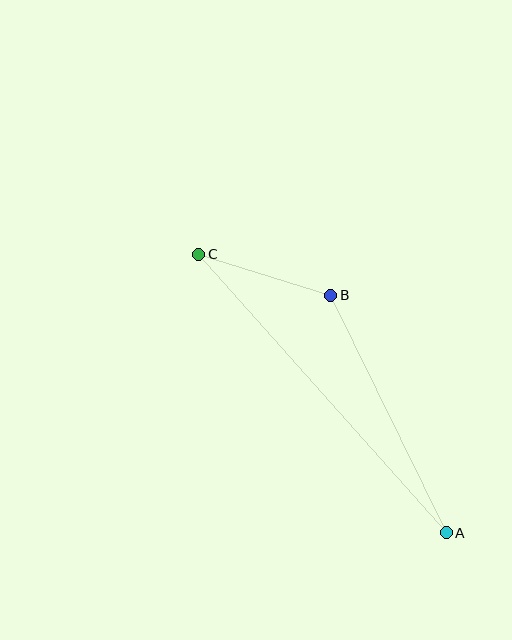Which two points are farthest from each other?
Points A and C are farthest from each other.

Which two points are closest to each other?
Points B and C are closest to each other.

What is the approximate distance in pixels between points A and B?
The distance between A and B is approximately 265 pixels.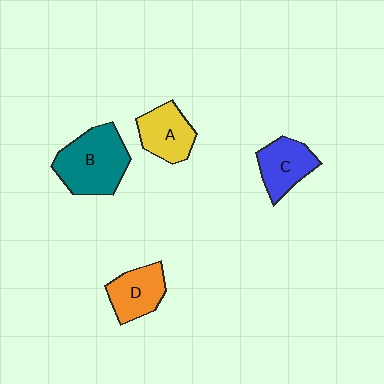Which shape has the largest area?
Shape B (teal).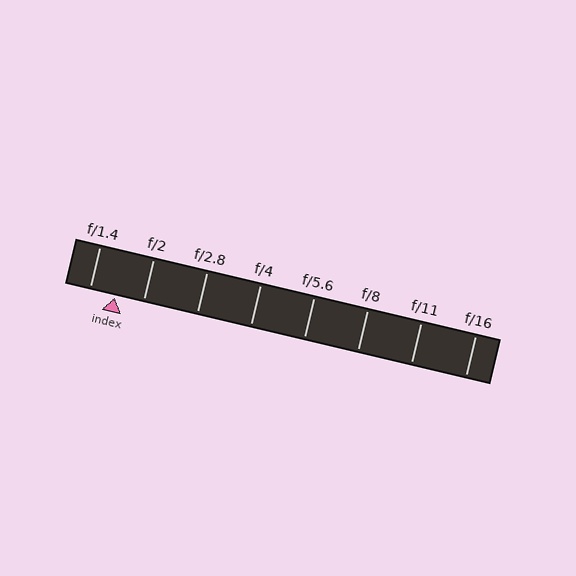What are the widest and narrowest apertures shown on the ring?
The widest aperture shown is f/1.4 and the narrowest is f/16.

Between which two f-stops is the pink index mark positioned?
The index mark is between f/1.4 and f/2.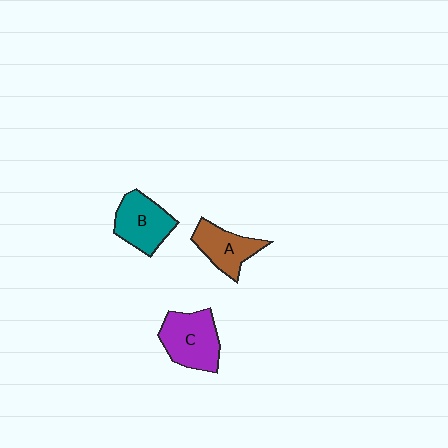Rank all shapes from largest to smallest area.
From largest to smallest: C (purple), B (teal), A (brown).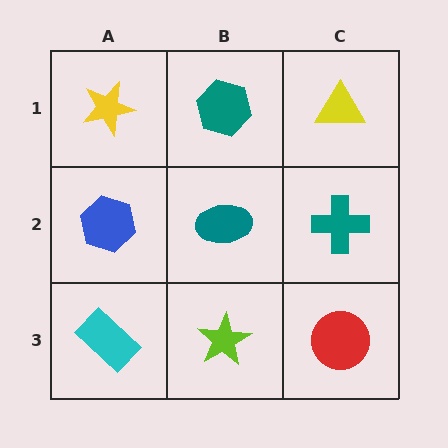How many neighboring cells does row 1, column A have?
2.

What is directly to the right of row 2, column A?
A teal ellipse.